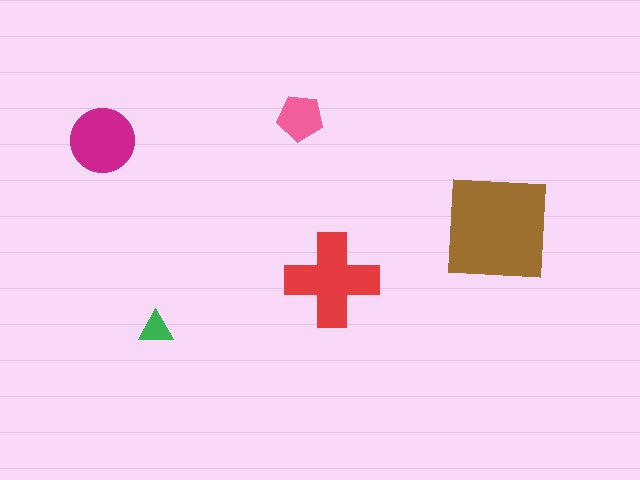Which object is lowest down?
The green triangle is bottommost.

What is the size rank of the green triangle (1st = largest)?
5th.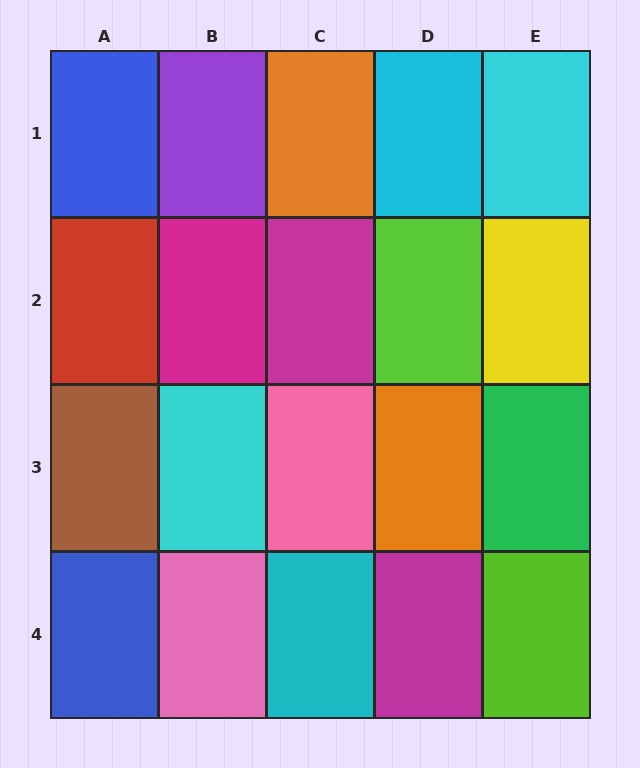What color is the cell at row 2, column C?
Magenta.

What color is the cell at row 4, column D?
Magenta.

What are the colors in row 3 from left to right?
Brown, cyan, pink, orange, green.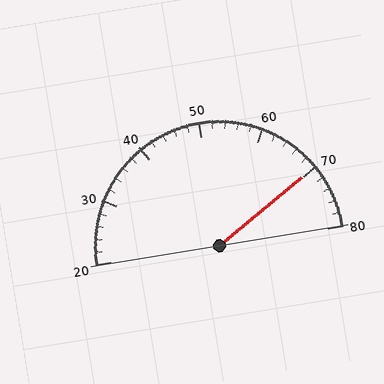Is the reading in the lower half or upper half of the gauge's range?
The reading is in the upper half of the range (20 to 80).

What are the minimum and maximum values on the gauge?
The gauge ranges from 20 to 80.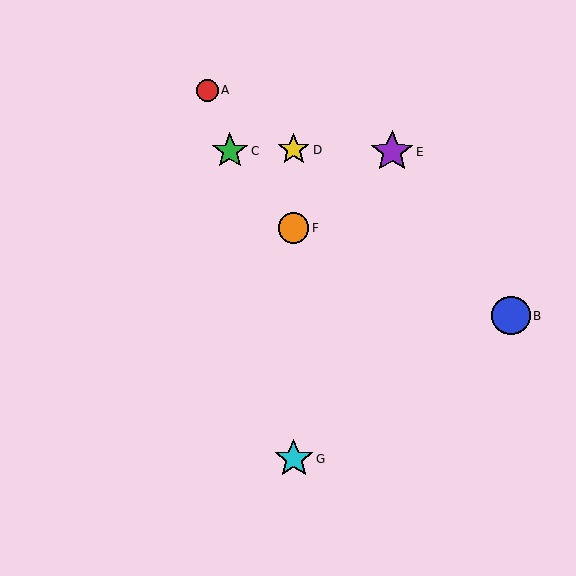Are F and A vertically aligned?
No, F is at x≈294 and A is at x≈207.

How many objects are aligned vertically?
3 objects (D, F, G) are aligned vertically.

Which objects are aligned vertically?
Objects D, F, G are aligned vertically.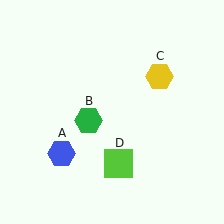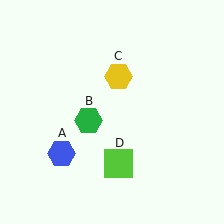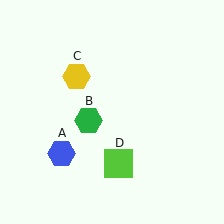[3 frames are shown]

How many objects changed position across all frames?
1 object changed position: yellow hexagon (object C).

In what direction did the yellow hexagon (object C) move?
The yellow hexagon (object C) moved left.